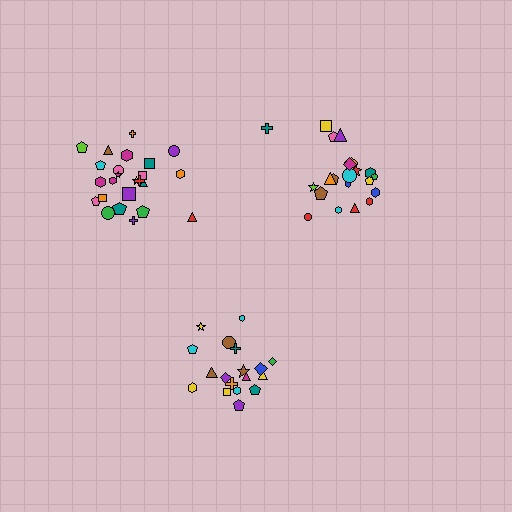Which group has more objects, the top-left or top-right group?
The top-left group.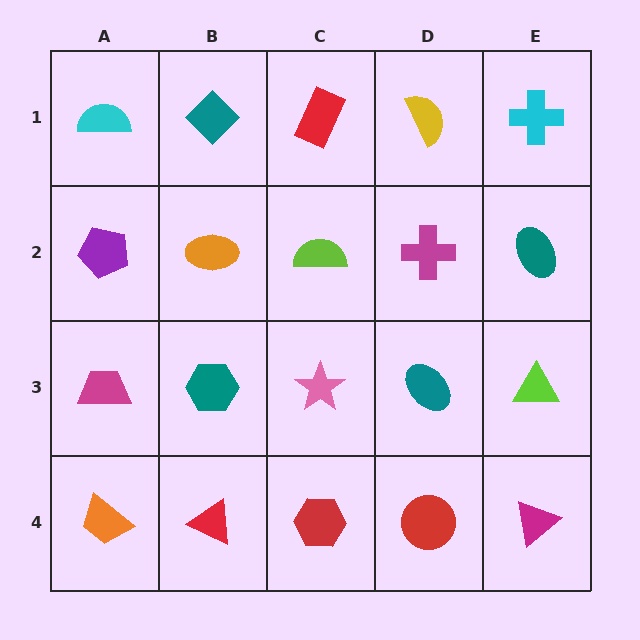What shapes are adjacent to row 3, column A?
A purple pentagon (row 2, column A), an orange trapezoid (row 4, column A), a teal hexagon (row 3, column B).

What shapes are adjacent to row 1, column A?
A purple pentagon (row 2, column A), a teal diamond (row 1, column B).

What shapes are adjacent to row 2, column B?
A teal diamond (row 1, column B), a teal hexagon (row 3, column B), a purple pentagon (row 2, column A), a lime semicircle (row 2, column C).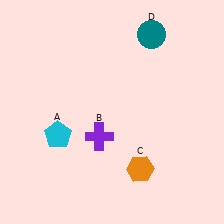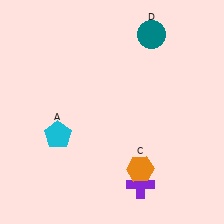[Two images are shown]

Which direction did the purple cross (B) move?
The purple cross (B) moved down.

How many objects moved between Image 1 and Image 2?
1 object moved between the two images.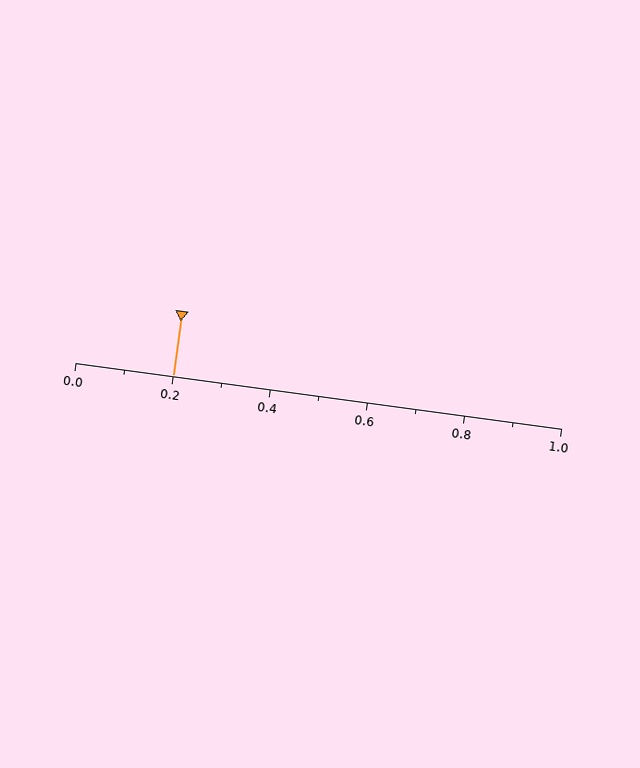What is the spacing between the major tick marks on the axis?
The major ticks are spaced 0.2 apart.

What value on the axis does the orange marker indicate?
The marker indicates approximately 0.2.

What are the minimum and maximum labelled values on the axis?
The axis runs from 0.0 to 1.0.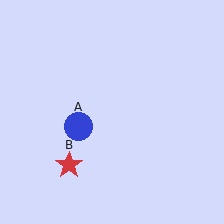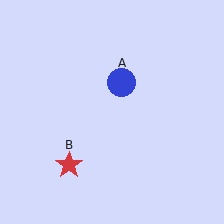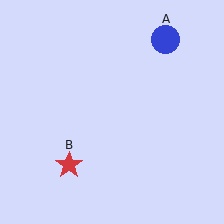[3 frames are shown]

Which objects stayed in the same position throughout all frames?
Red star (object B) remained stationary.